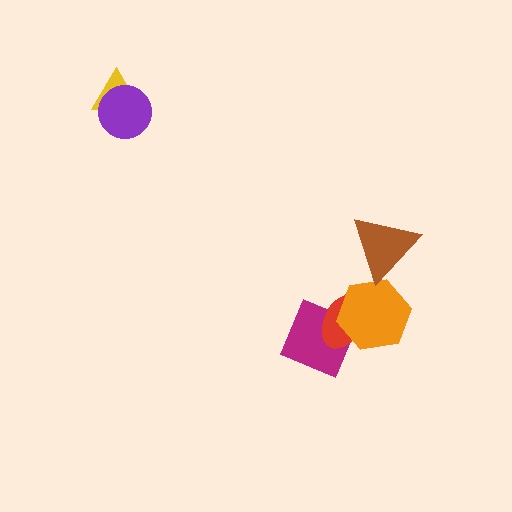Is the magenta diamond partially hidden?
Yes, it is partially covered by another shape.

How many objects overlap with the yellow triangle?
1 object overlaps with the yellow triangle.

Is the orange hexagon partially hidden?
Yes, it is partially covered by another shape.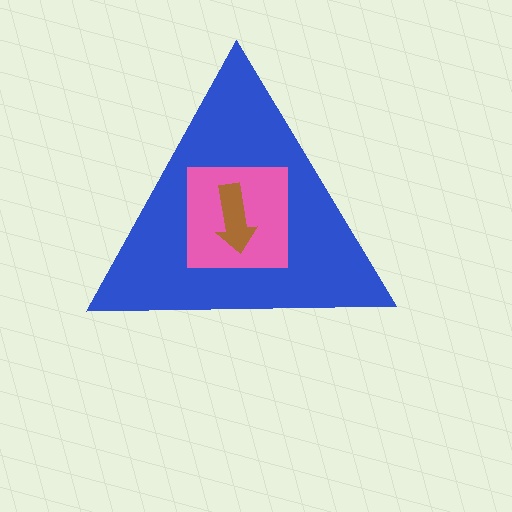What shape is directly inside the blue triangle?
The pink square.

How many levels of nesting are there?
3.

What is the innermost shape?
The brown arrow.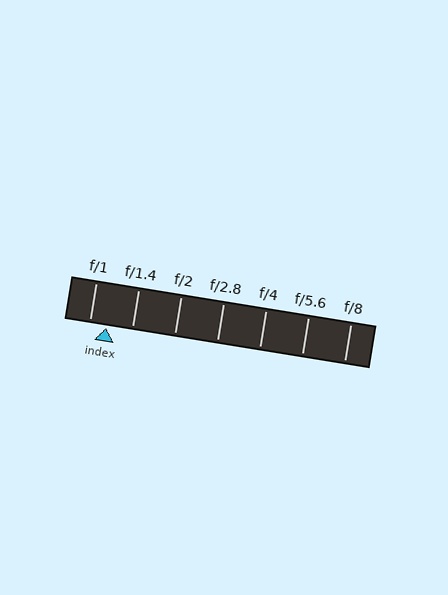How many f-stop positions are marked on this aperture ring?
There are 7 f-stop positions marked.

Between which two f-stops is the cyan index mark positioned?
The index mark is between f/1 and f/1.4.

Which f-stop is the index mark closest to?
The index mark is closest to f/1.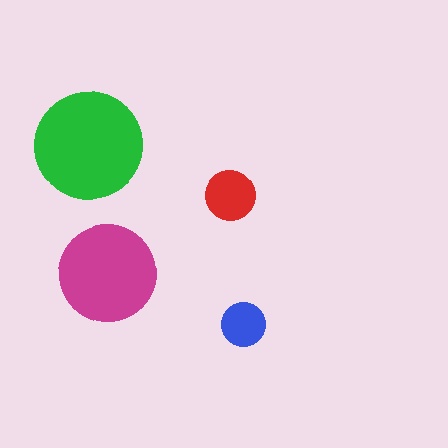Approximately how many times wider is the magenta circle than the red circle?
About 2 times wider.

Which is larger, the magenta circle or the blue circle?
The magenta one.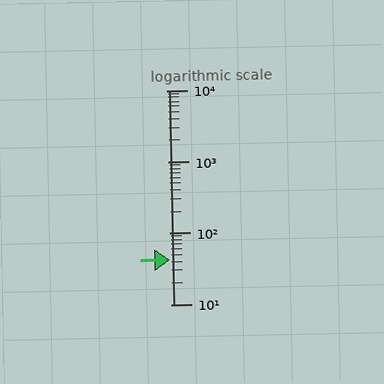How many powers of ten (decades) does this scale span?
The scale spans 3 decades, from 10 to 10000.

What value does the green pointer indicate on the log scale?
The pointer indicates approximately 42.